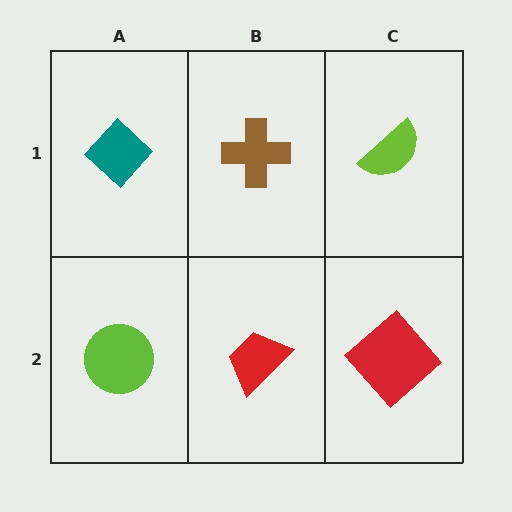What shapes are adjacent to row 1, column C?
A red diamond (row 2, column C), a brown cross (row 1, column B).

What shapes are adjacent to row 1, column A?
A lime circle (row 2, column A), a brown cross (row 1, column B).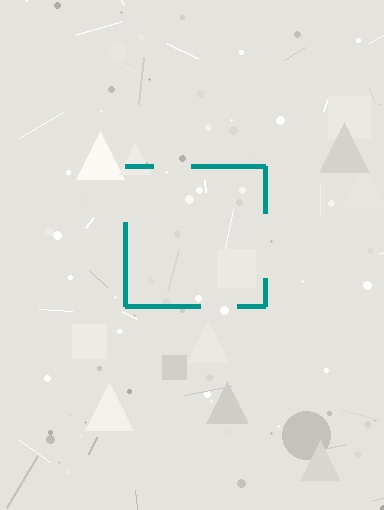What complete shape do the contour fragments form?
The contour fragments form a square.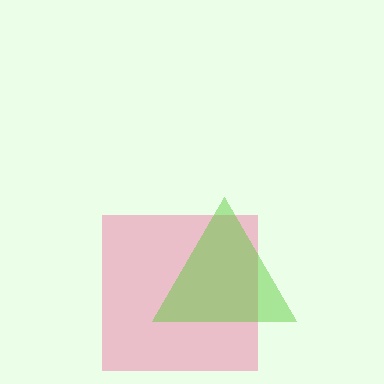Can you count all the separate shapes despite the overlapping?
Yes, there are 2 separate shapes.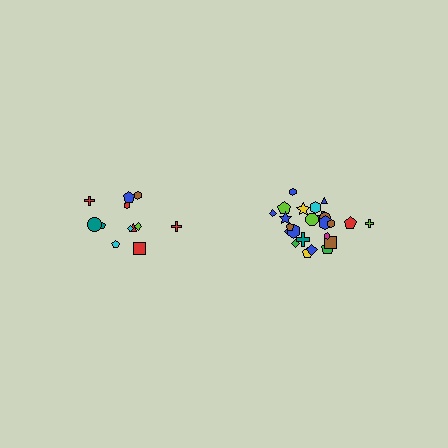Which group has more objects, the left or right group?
The right group.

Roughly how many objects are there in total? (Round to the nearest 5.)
Roughly 35 objects in total.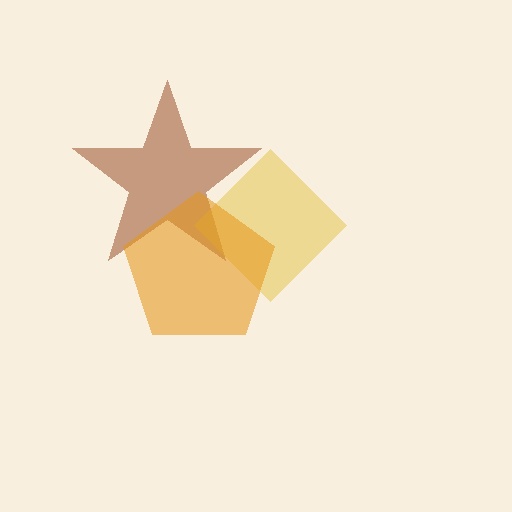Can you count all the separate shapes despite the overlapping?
Yes, there are 3 separate shapes.